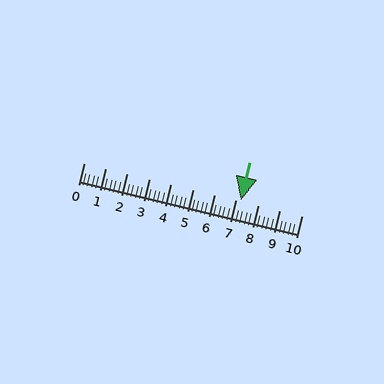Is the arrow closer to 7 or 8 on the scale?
The arrow is closer to 7.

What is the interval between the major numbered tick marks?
The major tick marks are spaced 1 units apart.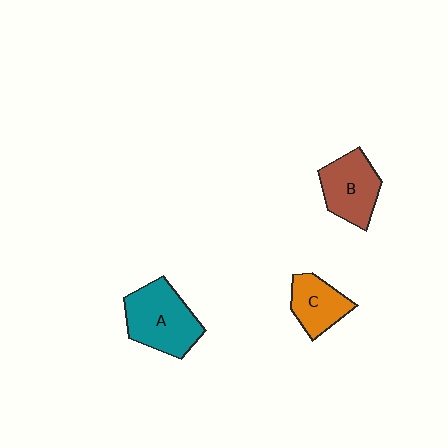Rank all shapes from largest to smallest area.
From largest to smallest: A (teal), B (brown), C (orange).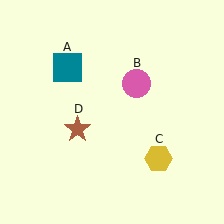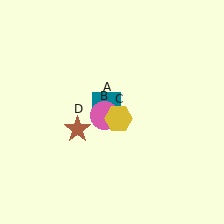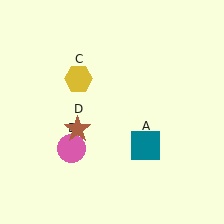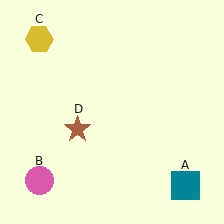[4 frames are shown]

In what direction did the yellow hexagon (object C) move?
The yellow hexagon (object C) moved up and to the left.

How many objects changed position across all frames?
3 objects changed position: teal square (object A), pink circle (object B), yellow hexagon (object C).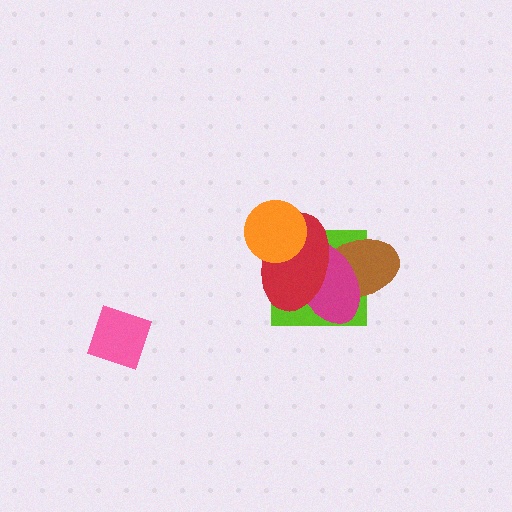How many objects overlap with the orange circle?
2 objects overlap with the orange circle.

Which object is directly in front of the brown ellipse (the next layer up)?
The magenta ellipse is directly in front of the brown ellipse.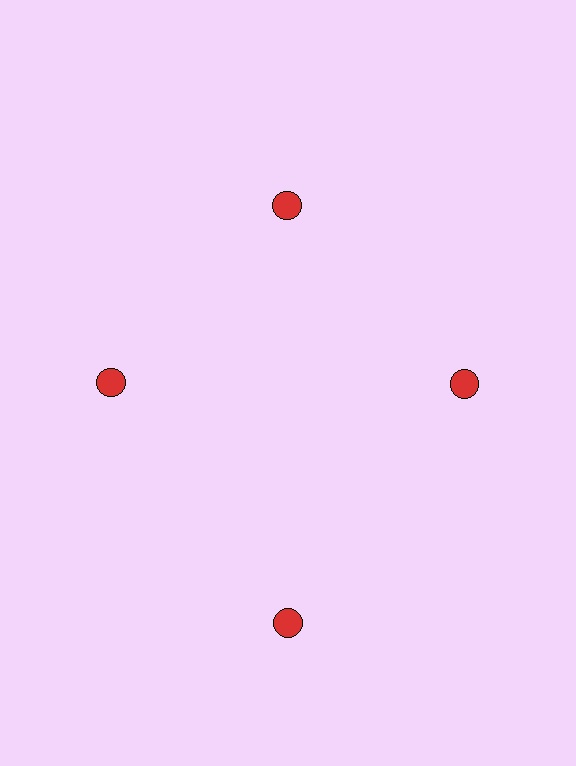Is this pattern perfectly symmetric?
No. The 4 red circles are arranged in a ring, but one element near the 6 o'clock position is pushed outward from the center, breaking the 4-fold rotational symmetry.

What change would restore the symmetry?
The symmetry would be restored by moving it inward, back onto the ring so that all 4 circles sit at equal angles and equal distance from the center.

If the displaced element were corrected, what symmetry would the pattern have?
It would have 4-fold rotational symmetry — the pattern would map onto itself every 90 degrees.